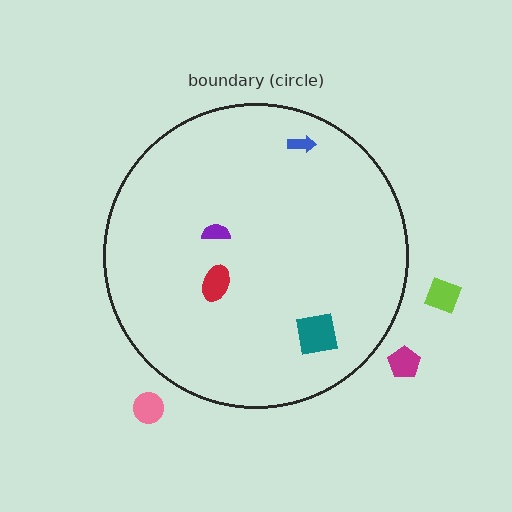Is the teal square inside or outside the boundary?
Inside.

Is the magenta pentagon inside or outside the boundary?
Outside.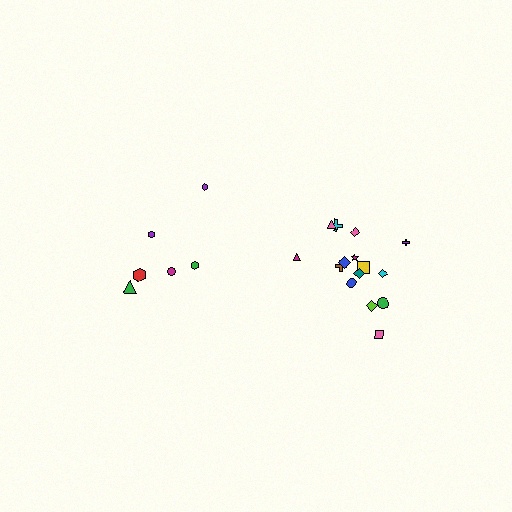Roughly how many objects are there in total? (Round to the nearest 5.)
Roughly 20 objects in total.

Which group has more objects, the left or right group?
The right group.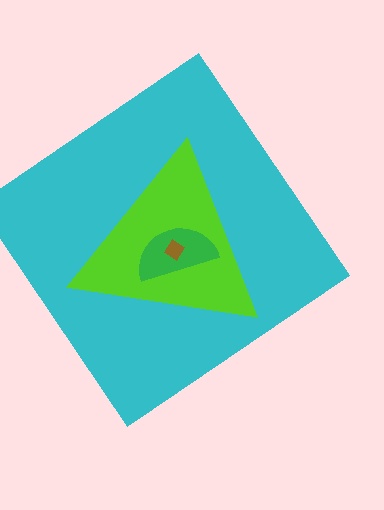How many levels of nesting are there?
4.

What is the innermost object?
The brown diamond.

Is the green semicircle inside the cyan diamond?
Yes.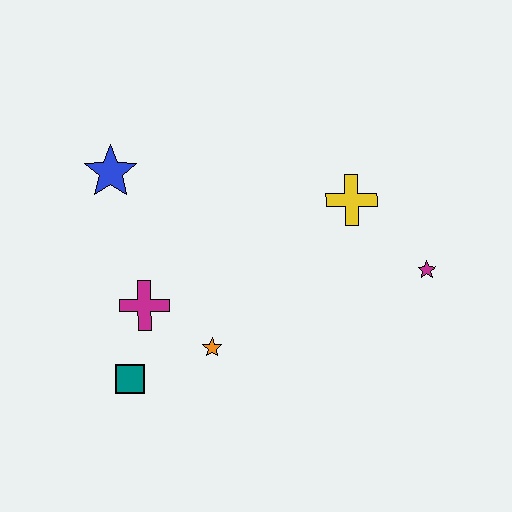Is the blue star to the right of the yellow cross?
No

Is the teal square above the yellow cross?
No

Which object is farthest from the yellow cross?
The teal square is farthest from the yellow cross.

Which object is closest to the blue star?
The magenta cross is closest to the blue star.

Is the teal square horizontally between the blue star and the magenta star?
Yes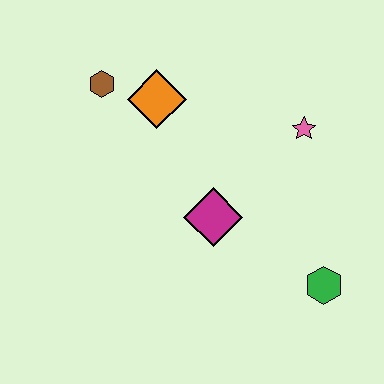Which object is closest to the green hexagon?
The magenta diamond is closest to the green hexagon.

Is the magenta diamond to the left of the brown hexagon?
No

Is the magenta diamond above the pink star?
No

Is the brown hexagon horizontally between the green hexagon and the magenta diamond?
No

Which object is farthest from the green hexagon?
The brown hexagon is farthest from the green hexagon.